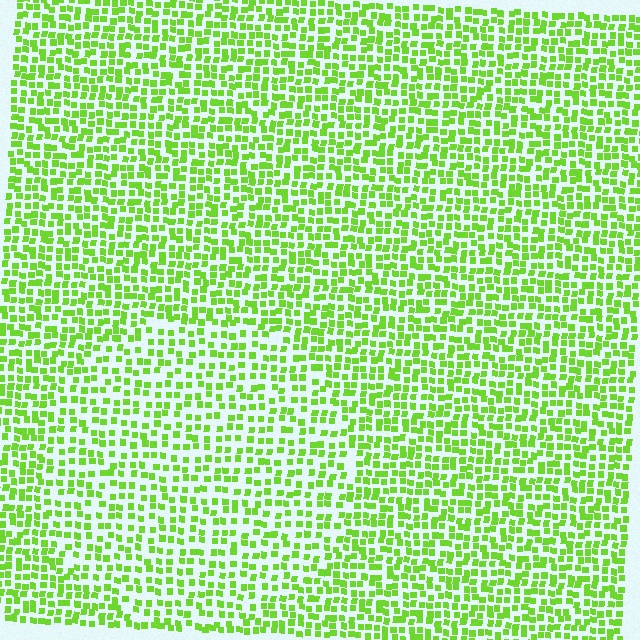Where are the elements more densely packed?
The elements are more densely packed outside the circle boundary.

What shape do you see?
I see a circle.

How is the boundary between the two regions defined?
The boundary is defined by a change in element density (approximately 1.5x ratio). All elements are the same color, size, and shape.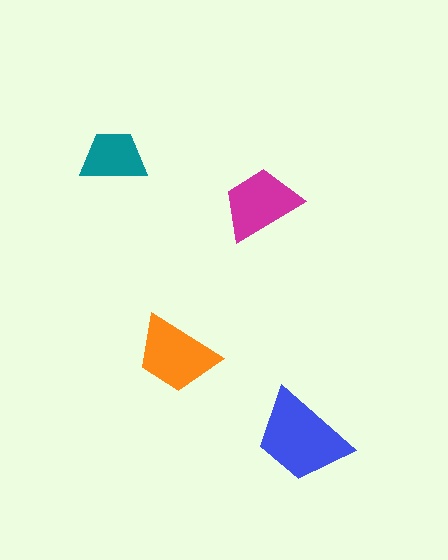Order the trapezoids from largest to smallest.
the blue one, the orange one, the magenta one, the teal one.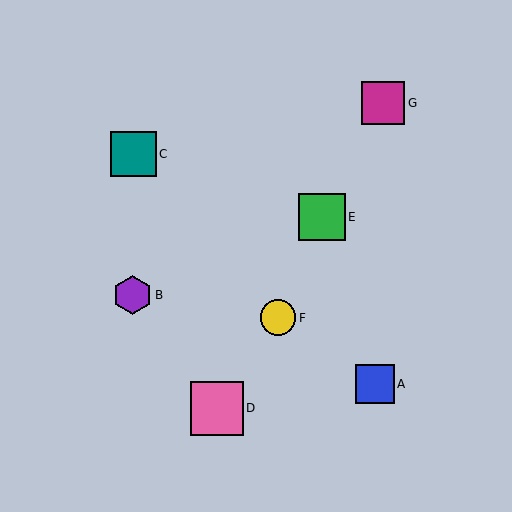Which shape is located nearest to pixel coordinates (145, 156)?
The teal square (labeled C) at (134, 154) is nearest to that location.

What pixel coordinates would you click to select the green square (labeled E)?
Click at (322, 217) to select the green square E.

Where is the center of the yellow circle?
The center of the yellow circle is at (278, 318).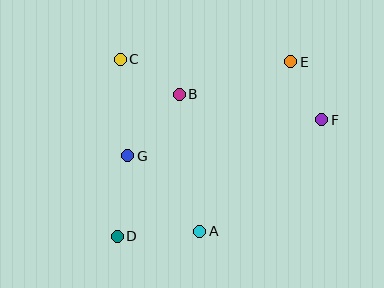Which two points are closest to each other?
Points E and F are closest to each other.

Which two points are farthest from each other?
Points D and E are farthest from each other.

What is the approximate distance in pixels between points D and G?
The distance between D and G is approximately 81 pixels.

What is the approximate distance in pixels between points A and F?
The distance between A and F is approximately 165 pixels.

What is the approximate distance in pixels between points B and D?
The distance between B and D is approximately 155 pixels.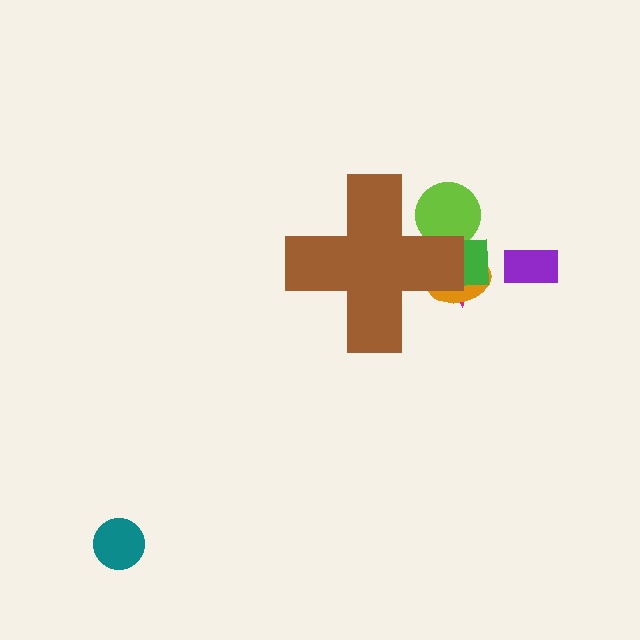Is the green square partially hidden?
Yes, the green square is partially hidden behind the brown cross.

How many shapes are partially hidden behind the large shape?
4 shapes are partially hidden.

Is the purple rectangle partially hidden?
No, the purple rectangle is fully visible.